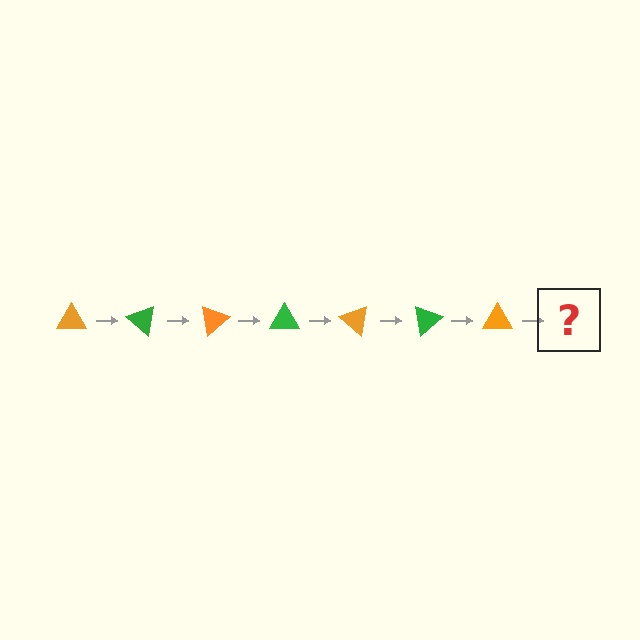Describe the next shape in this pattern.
It should be a green triangle, rotated 280 degrees from the start.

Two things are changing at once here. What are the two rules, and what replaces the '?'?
The two rules are that it rotates 40 degrees each step and the color cycles through orange and green. The '?' should be a green triangle, rotated 280 degrees from the start.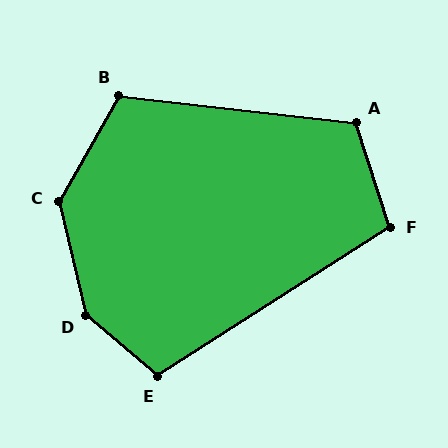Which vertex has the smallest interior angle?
F, at approximately 105 degrees.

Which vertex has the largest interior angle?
D, at approximately 143 degrees.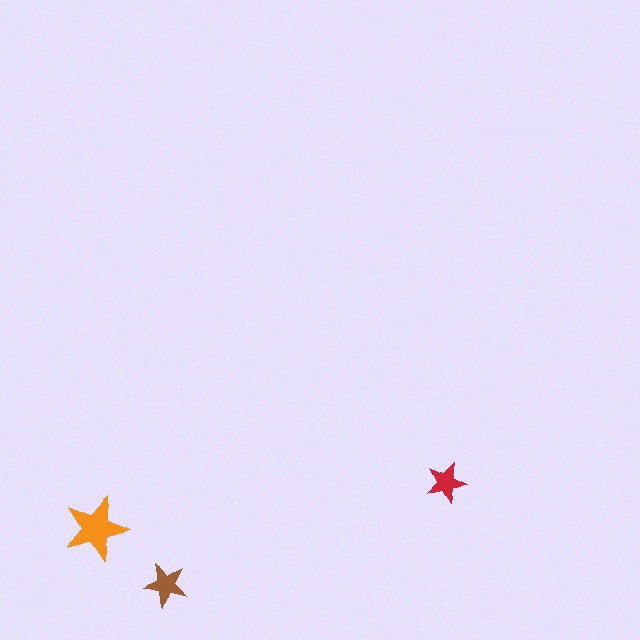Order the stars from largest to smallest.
the orange one, the brown one, the red one.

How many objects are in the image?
There are 3 objects in the image.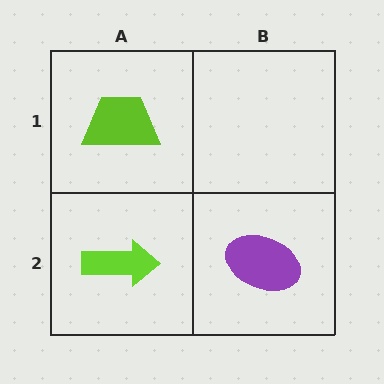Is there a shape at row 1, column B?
No, that cell is empty.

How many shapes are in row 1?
1 shape.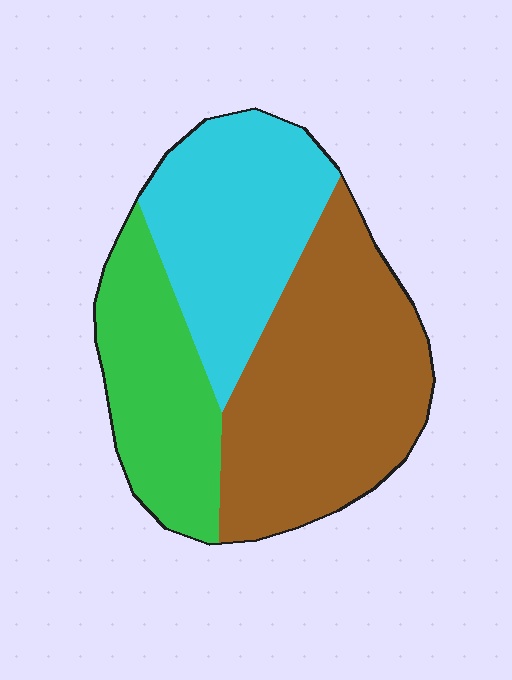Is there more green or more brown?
Brown.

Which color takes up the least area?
Green, at roughly 25%.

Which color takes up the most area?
Brown, at roughly 45%.